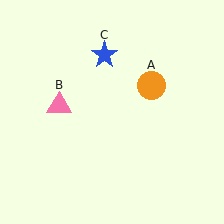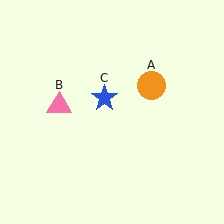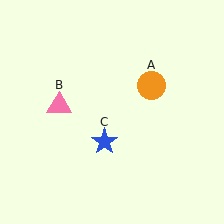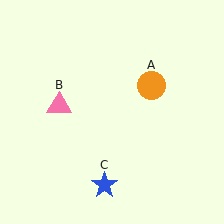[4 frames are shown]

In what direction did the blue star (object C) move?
The blue star (object C) moved down.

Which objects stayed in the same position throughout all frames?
Orange circle (object A) and pink triangle (object B) remained stationary.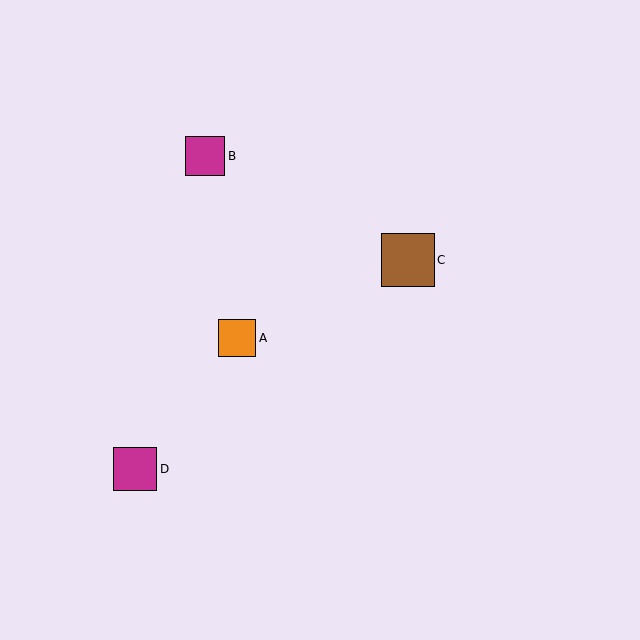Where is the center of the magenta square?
The center of the magenta square is at (205, 156).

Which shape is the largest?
The brown square (labeled C) is the largest.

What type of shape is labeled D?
Shape D is a magenta square.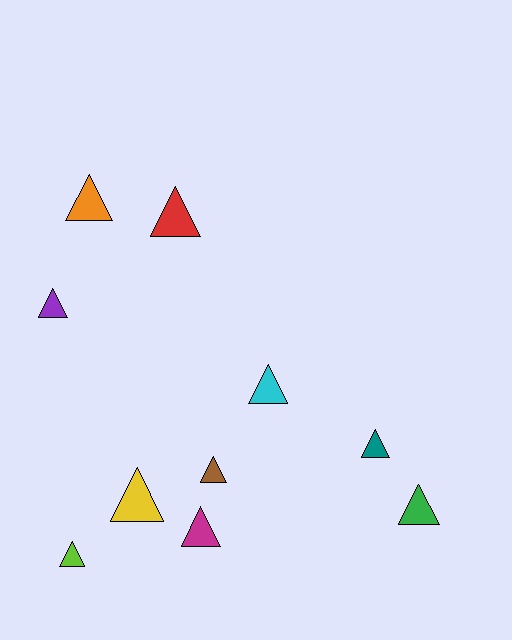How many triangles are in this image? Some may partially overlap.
There are 10 triangles.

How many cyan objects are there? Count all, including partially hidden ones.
There is 1 cyan object.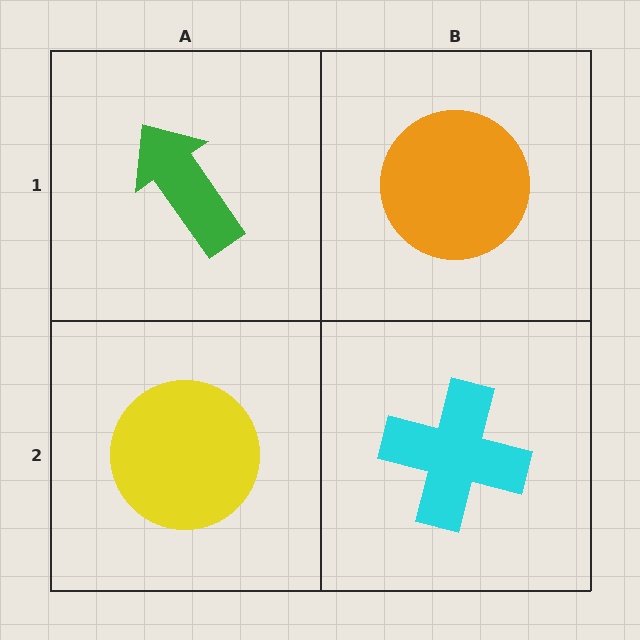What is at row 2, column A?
A yellow circle.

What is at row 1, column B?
An orange circle.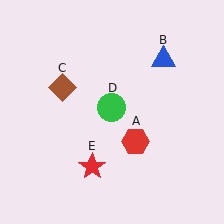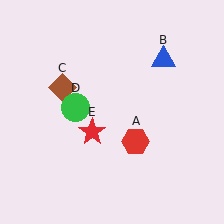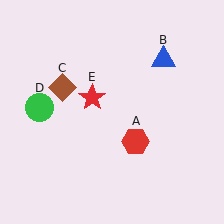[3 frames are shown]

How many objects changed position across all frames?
2 objects changed position: green circle (object D), red star (object E).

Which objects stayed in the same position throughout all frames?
Red hexagon (object A) and blue triangle (object B) and brown diamond (object C) remained stationary.